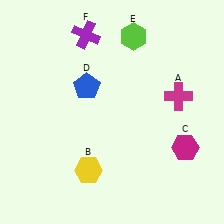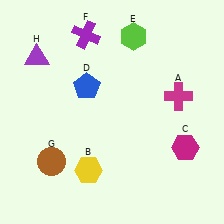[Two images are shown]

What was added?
A brown circle (G), a purple triangle (H) were added in Image 2.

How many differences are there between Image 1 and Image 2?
There are 2 differences between the two images.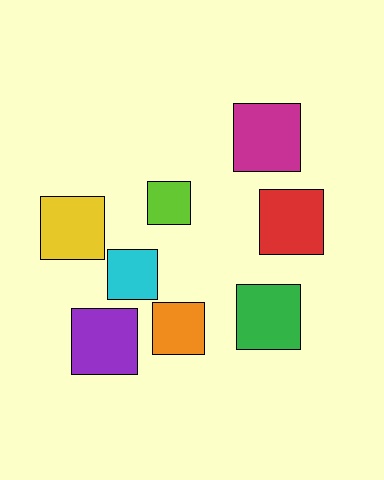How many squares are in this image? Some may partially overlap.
There are 8 squares.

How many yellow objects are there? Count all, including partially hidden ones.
There is 1 yellow object.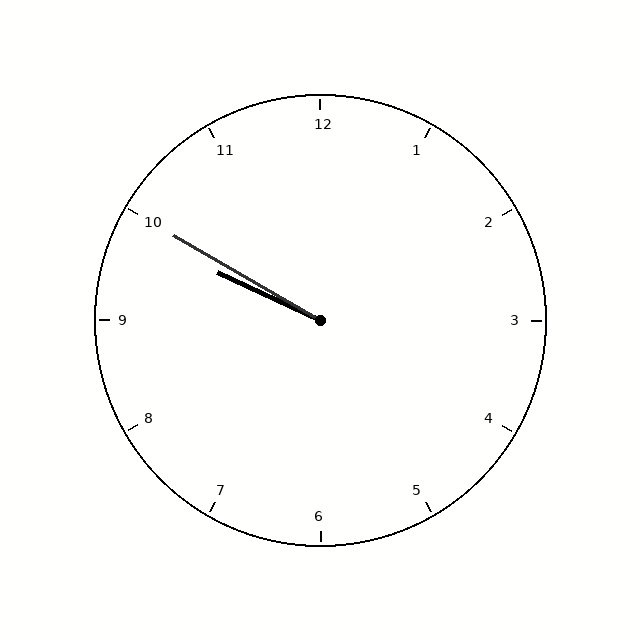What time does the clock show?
9:50.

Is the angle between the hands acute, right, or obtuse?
It is acute.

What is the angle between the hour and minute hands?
Approximately 5 degrees.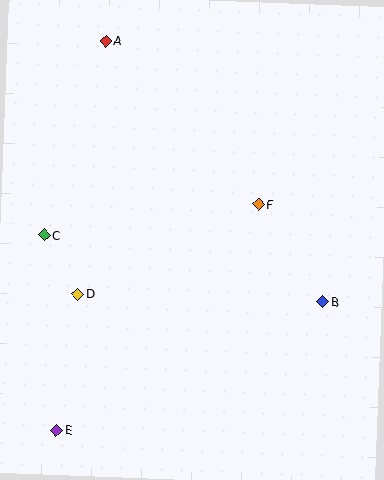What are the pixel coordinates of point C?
Point C is at (44, 235).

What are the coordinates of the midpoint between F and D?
The midpoint between F and D is at (168, 249).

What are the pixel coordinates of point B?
Point B is at (323, 302).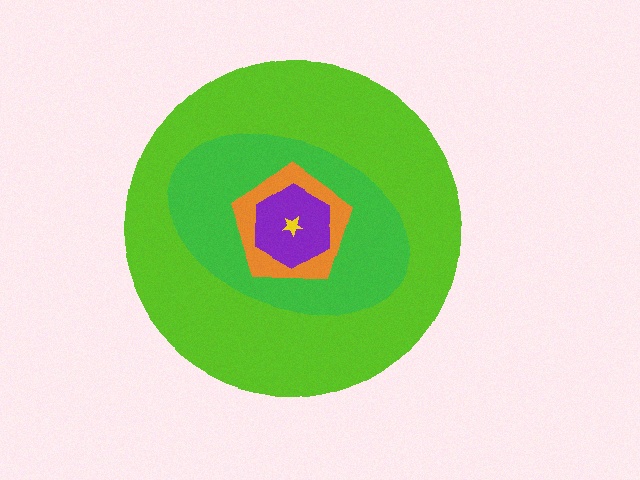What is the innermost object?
The yellow star.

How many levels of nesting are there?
5.